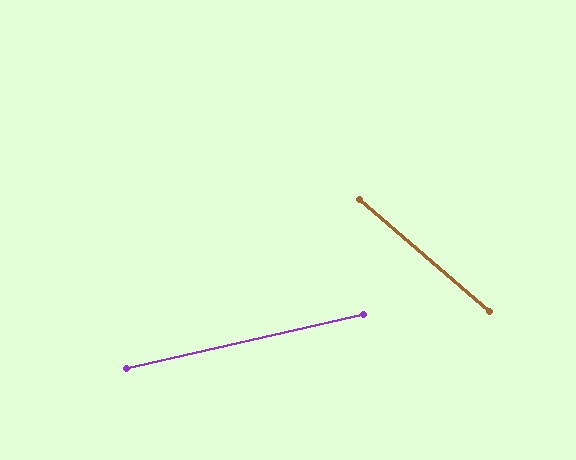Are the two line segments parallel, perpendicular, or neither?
Neither parallel nor perpendicular — they differ by about 54°.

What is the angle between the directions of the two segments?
Approximately 54 degrees.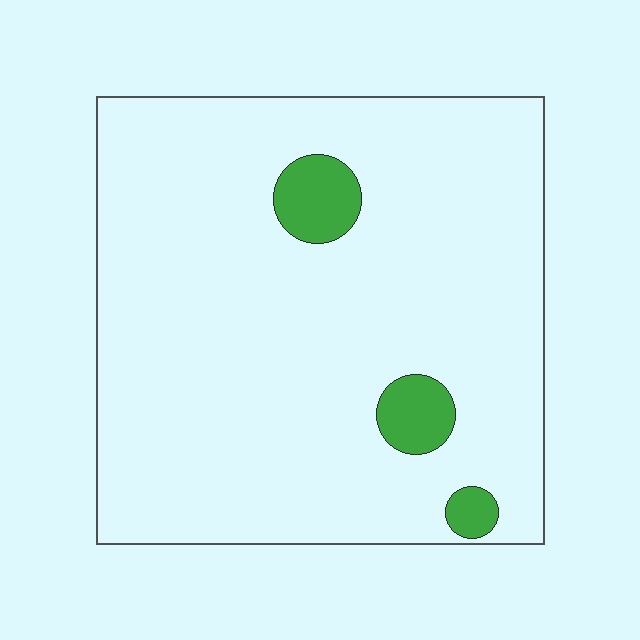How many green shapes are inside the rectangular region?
3.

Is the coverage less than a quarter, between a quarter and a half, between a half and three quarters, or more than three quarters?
Less than a quarter.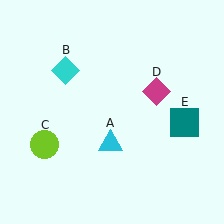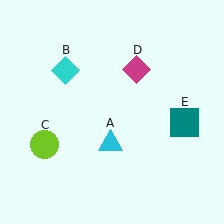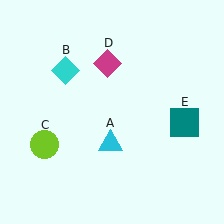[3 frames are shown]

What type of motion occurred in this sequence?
The magenta diamond (object D) rotated counterclockwise around the center of the scene.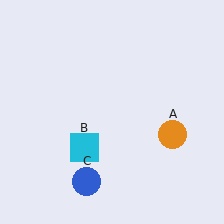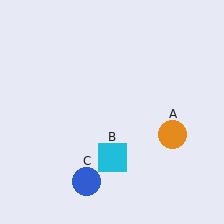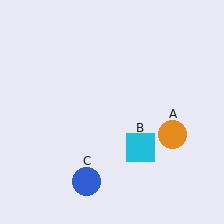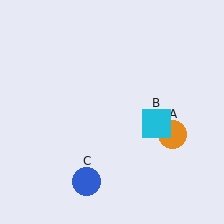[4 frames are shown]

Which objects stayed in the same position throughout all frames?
Orange circle (object A) and blue circle (object C) remained stationary.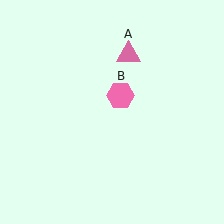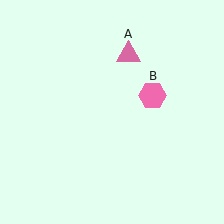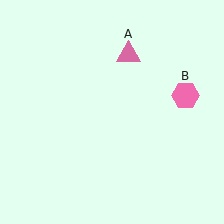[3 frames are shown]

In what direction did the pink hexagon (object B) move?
The pink hexagon (object B) moved right.